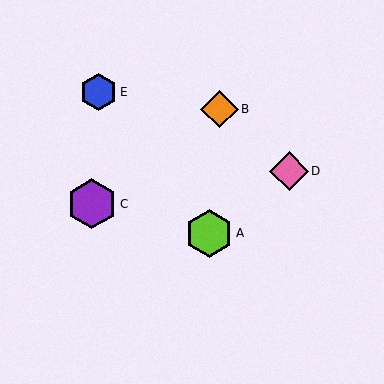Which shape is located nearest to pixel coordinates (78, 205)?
The purple hexagon (labeled C) at (92, 204) is nearest to that location.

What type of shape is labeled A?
Shape A is a lime hexagon.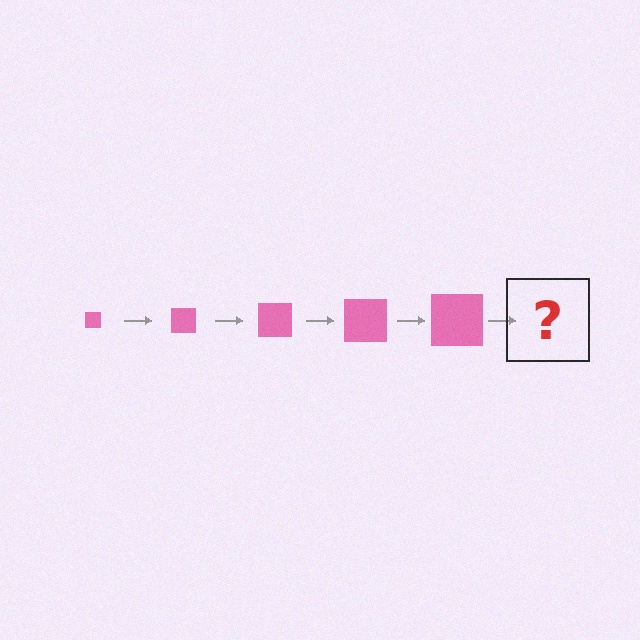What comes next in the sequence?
The next element should be a pink square, larger than the previous one.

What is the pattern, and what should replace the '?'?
The pattern is that the square gets progressively larger each step. The '?' should be a pink square, larger than the previous one.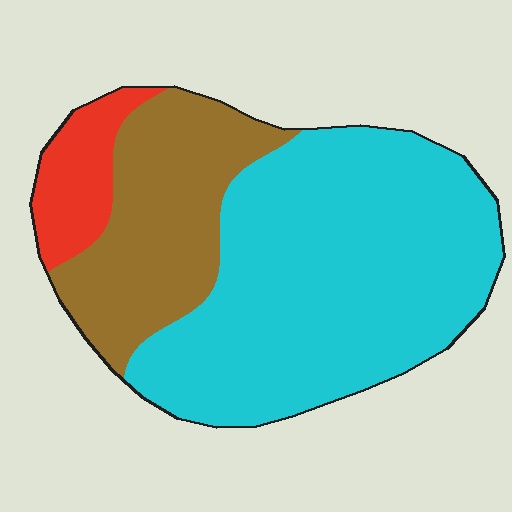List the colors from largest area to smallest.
From largest to smallest: cyan, brown, red.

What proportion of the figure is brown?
Brown covers 28% of the figure.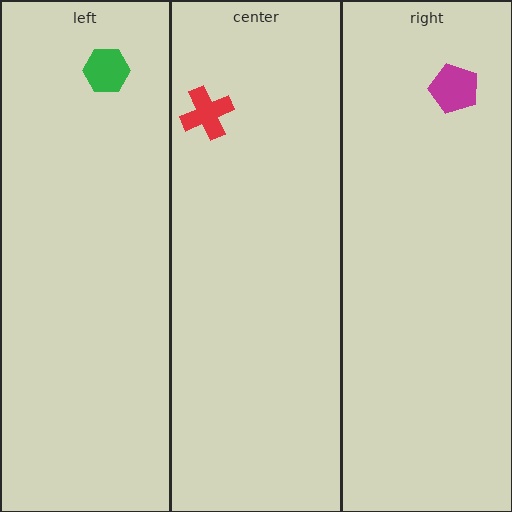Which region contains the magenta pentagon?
The right region.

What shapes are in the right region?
The magenta pentagon.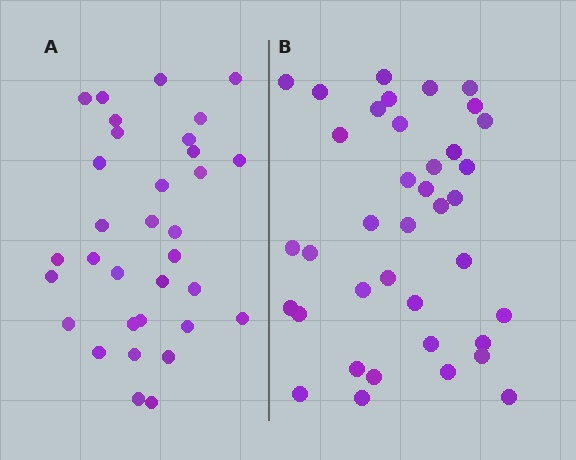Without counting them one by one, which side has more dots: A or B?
Region B (the right region) has more dots.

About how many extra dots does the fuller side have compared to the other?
Region B has about 5 more dots than region A.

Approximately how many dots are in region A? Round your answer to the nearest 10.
About 30 dots. (The exact count is 33, which rounds to 30.)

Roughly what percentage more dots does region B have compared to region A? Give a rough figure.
About 15% more.